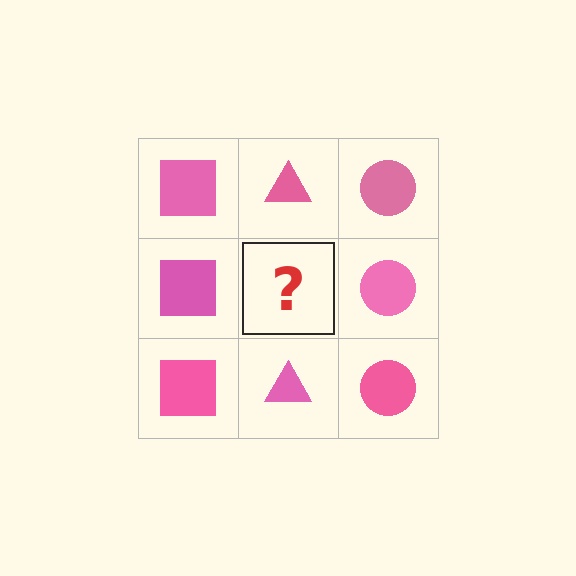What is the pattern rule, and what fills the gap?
The rule is that each column has a consistent shape. The gap should be filled with a pink triangle.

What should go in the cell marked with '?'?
The missing cell should contain a pink triangle.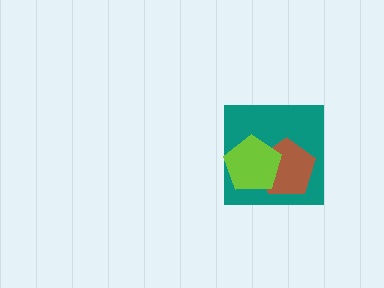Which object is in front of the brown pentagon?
The lime pentagon is in front of the brown pentagon.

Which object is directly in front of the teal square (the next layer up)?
The brown pentagon is directly in front of the teal square.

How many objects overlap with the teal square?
2 objects overlap with the teal square.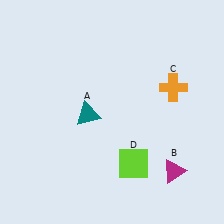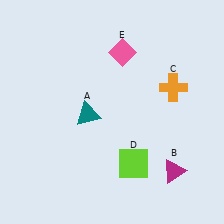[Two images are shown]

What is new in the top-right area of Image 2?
A pink diamond (E) was added in the top-right area of Image 2.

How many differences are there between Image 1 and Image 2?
There is 1 difference between the two images.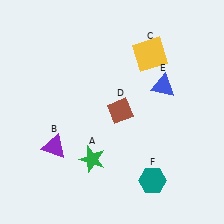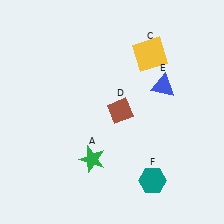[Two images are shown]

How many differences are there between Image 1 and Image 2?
There is 1 difference between the two images.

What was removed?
The purple triangle (B) was removed in Image 2.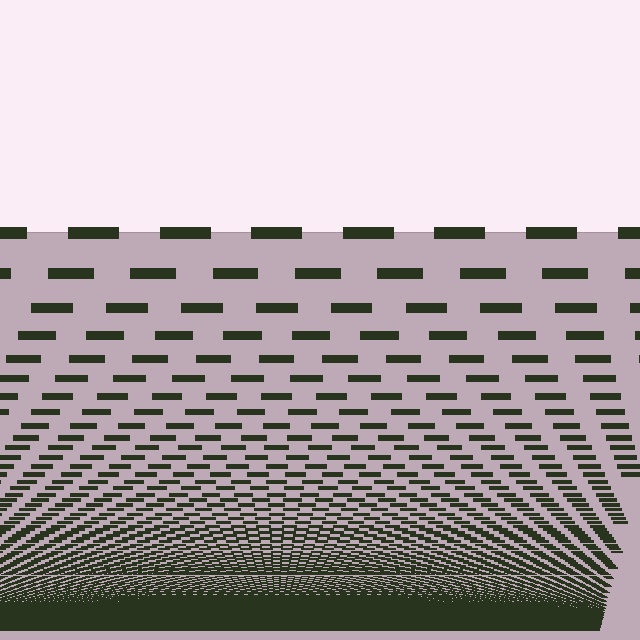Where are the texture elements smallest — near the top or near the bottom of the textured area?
Near the bottom.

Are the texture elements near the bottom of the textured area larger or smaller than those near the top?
Smaller. The gradient is inverted — elements near the bottom are smaller and denser.